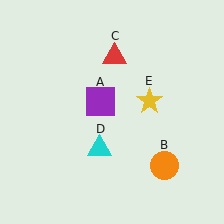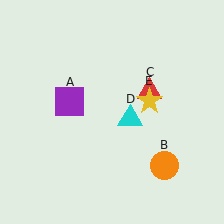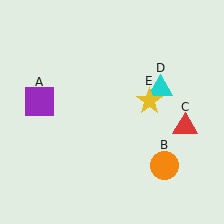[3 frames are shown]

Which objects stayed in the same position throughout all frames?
Orange circle (object B) and yellow star (object E) remained stationary.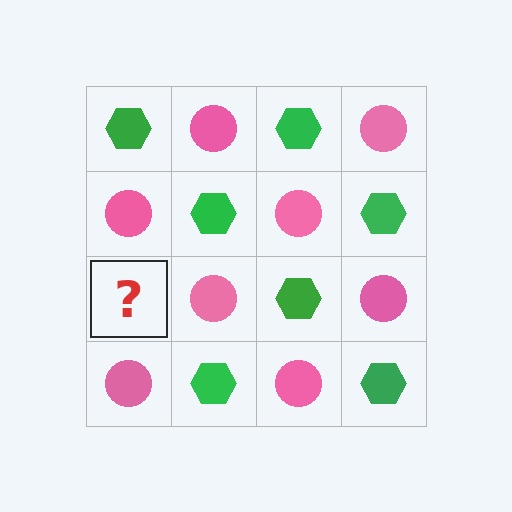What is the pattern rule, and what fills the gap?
The rule is that it alternates green hexagon and pink circle in a checkerboard pattern. The gap should be filled with a green hexagon.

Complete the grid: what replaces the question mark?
The question mark should be replaced with a green hexagon.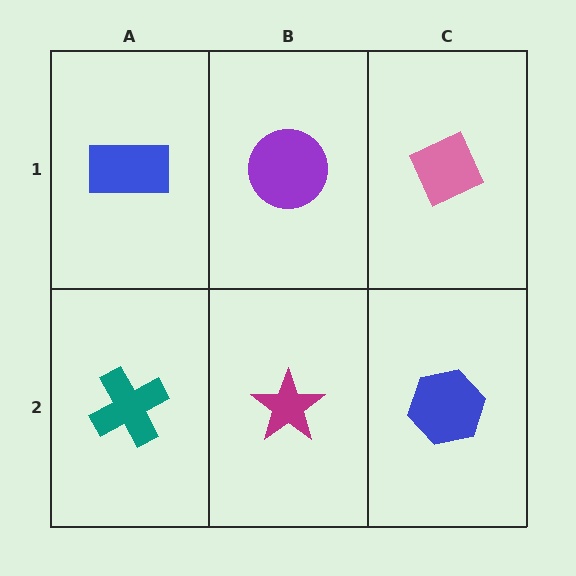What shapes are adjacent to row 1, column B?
A magenta star (row 2, column B), a blue rectangle (row 1, column A), a pink diamond (row 1, column C).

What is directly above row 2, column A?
A blue rectangle.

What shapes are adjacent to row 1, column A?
A teal cross (row 2, column A), a purple circle (row 1, column B).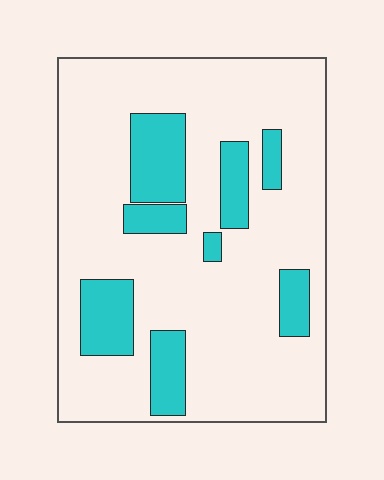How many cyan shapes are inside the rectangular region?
8.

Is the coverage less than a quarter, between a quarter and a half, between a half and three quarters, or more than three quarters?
Less than a quarter.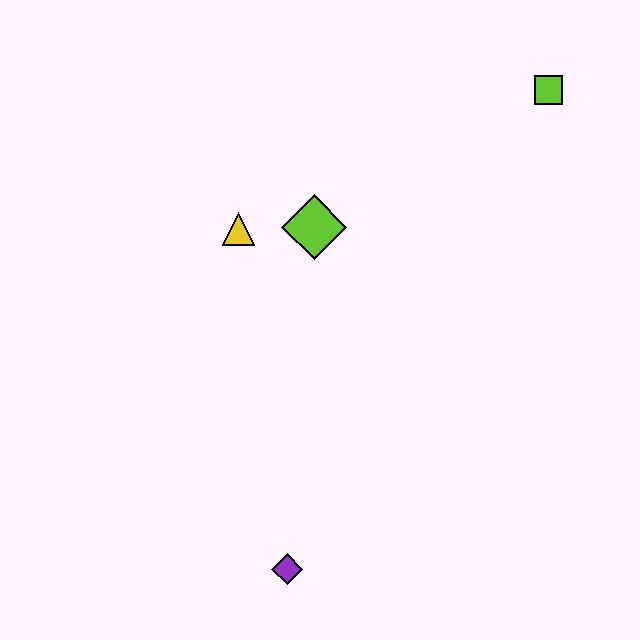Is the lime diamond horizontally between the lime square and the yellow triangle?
Yes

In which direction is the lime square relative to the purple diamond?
The lime square is above the purple diamond.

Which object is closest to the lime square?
The lime diamond is closest to the lime square.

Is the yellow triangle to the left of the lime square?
Yes